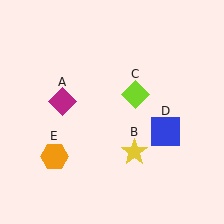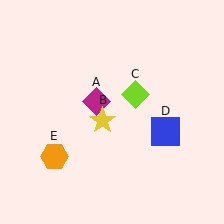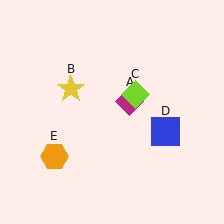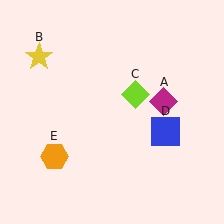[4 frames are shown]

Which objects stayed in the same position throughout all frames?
Lime diamond (object C) and blue square (object D) and orange hexagon (object E) remained stationary.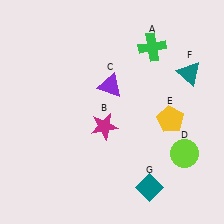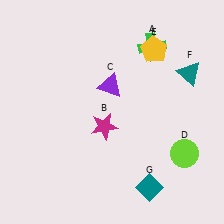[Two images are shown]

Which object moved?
The yellow pentagon (E) moved up.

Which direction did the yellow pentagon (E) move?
The yellow pentagon (E) moved up.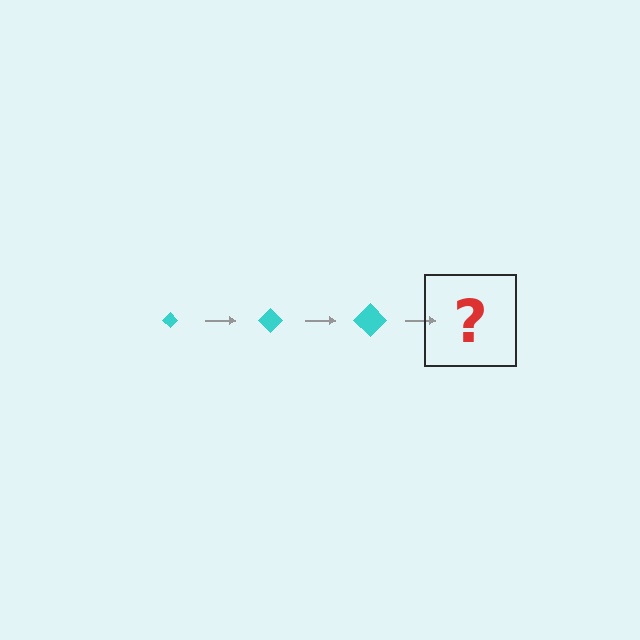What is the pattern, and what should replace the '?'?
The pattern is that the diamond gets progressively larger each step. The '?' should be a cyan diamond, larger than the previous one.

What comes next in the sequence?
The next element should be a cyan diamond, larger than the previous one.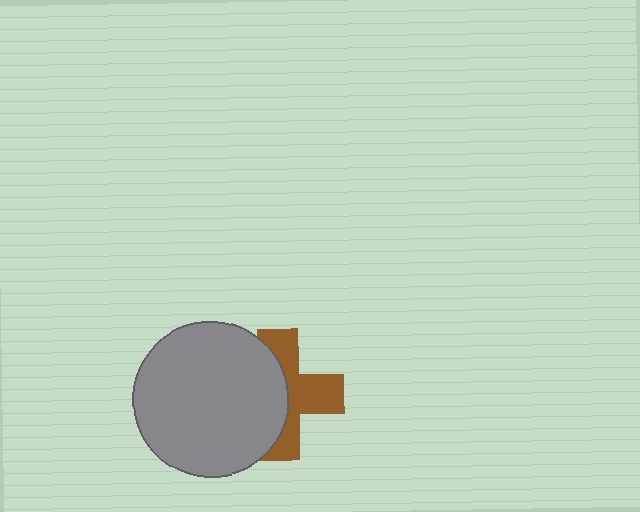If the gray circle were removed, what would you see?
You would see the complete brown cross.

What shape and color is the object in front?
The object in front is a gray circle.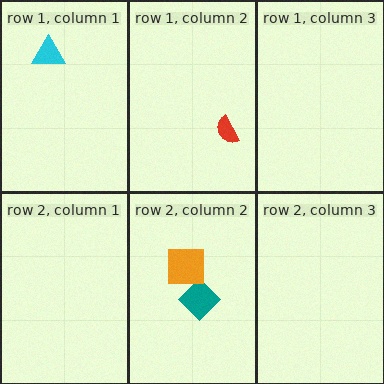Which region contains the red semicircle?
The row 1, column 2 region.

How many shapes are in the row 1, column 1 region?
1.